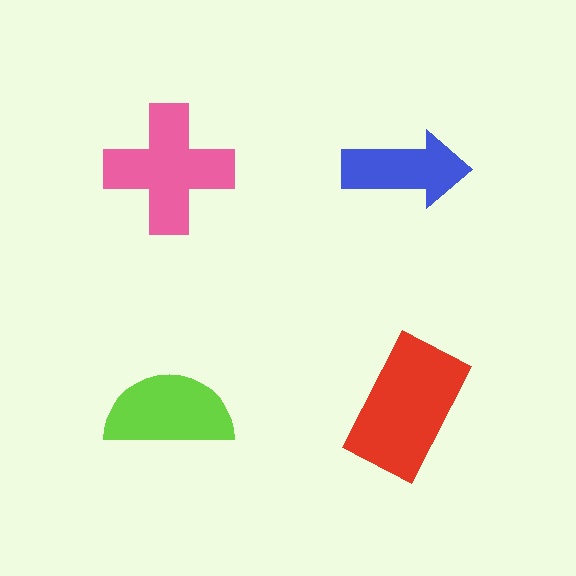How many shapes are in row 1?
2 shapes.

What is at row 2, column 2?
A red rectangle.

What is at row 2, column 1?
A lime semicircle.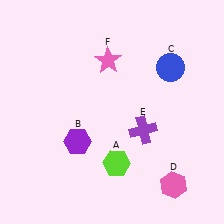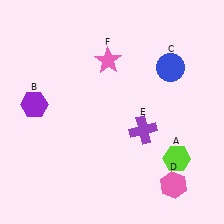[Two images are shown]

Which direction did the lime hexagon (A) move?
The lime hexagon (A) moved right.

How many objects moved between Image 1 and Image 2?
2 objects moved between the two images.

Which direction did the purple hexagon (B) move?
The purple hexagon (B) moved left.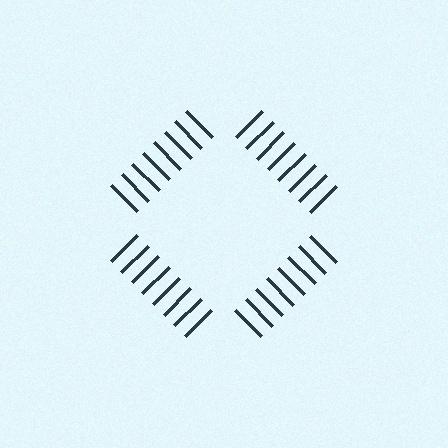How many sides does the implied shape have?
4 sides — the line-ends trace a square.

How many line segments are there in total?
32 — 8 along each of the 4 edges.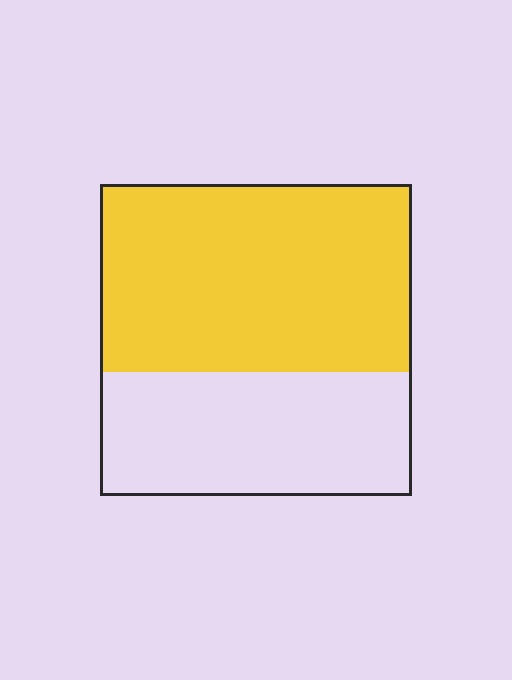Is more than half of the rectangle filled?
Yes.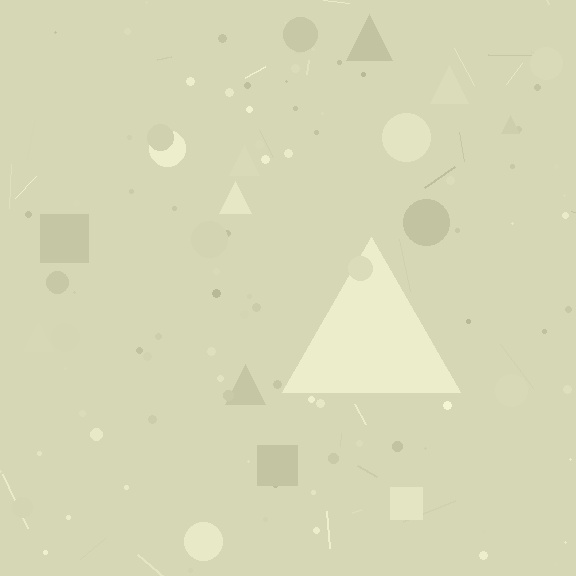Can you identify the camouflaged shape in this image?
The camouflaged shape is a triangle.